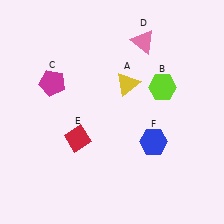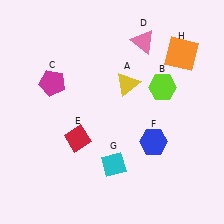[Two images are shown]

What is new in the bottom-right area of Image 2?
A cyan diamond (G) was added in the bottom-right area of Image 2.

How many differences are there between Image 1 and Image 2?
There are 2 differences between the two images.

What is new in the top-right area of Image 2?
An orange square (H) was added in the top-right area of Image 2.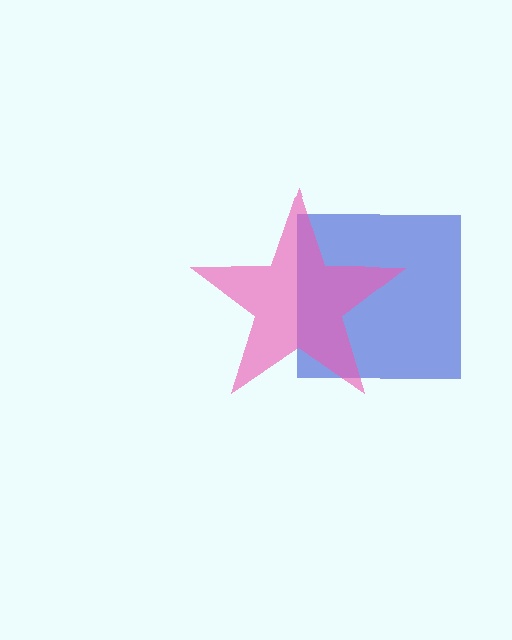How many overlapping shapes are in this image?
There are 2 overlapping shapes in the image.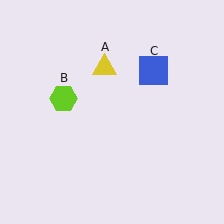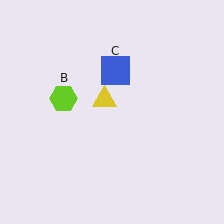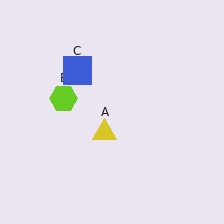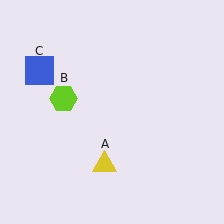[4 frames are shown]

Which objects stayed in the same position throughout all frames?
Lime hexagon (object B) remained stationary.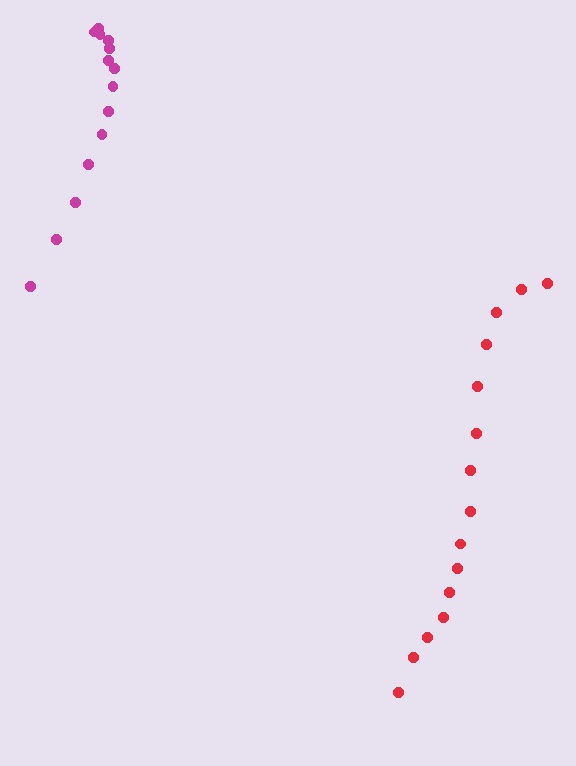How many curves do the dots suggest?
There are 2 distinct paths.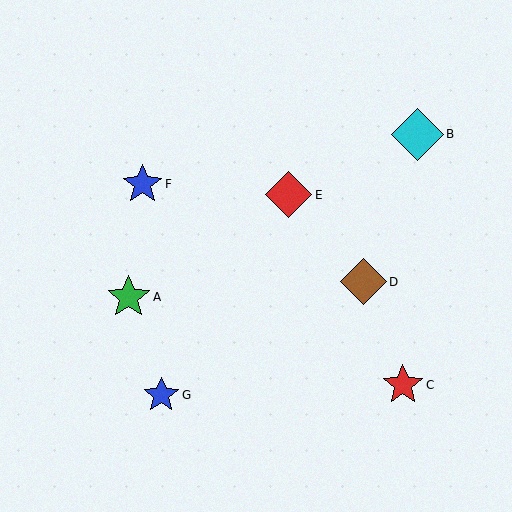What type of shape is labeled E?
Shape E is a red diamond.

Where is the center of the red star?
The center of the red star is at (403, 385).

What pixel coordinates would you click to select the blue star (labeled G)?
Click at (161, 395) to select the blue star G.